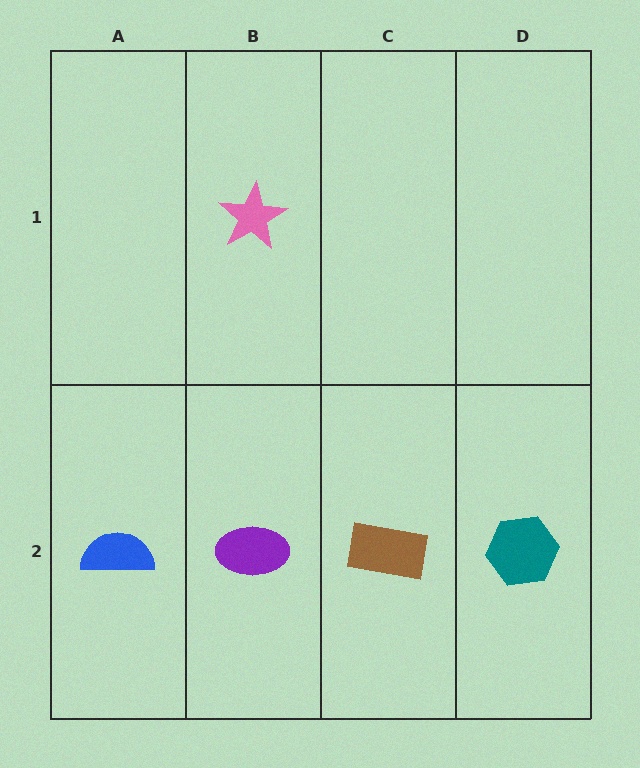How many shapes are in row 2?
4 shapes.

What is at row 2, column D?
A teal hexagon.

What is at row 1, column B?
A pink star.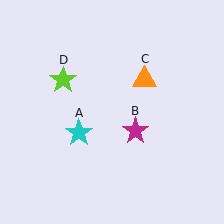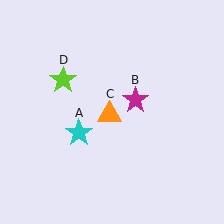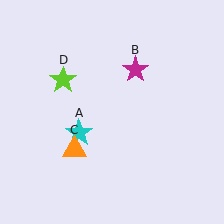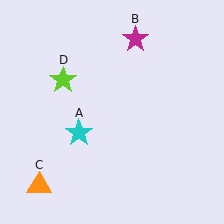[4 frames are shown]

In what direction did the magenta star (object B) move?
The magenta star (object B) moved up.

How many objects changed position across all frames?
2 objects changed position: magenta star (object B), orange triangle (object C).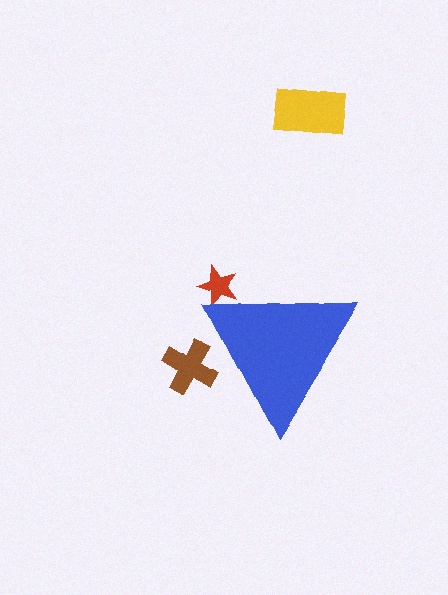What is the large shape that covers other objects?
A blue triangle.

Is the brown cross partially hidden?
Yes, the brown cross is partially hidden behind the blue triangle.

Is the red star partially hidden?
Yes, the red star is partially hidden behind the blue triangle.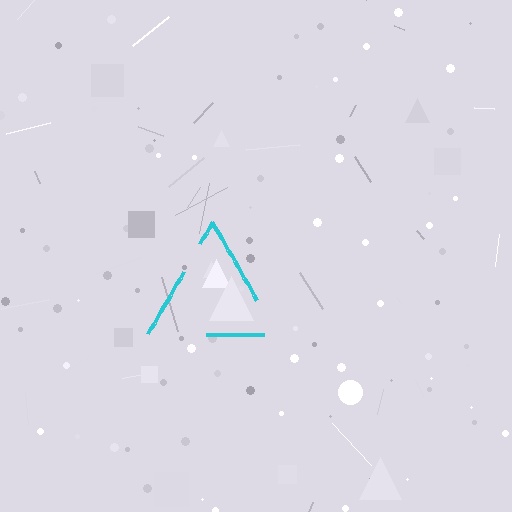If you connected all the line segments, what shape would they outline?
They would outline a triangle.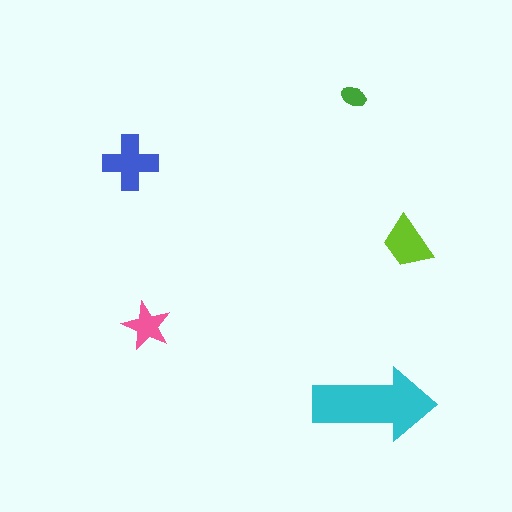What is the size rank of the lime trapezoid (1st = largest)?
3rd.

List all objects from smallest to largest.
The green ellipse, the pink star, the lime trapezoid, the blue cross, the cyan arrow.